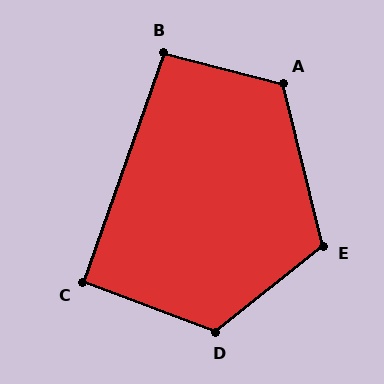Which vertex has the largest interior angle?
D, at approximately 121 degrees.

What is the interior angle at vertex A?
Approximately 118 degrees (obtuse).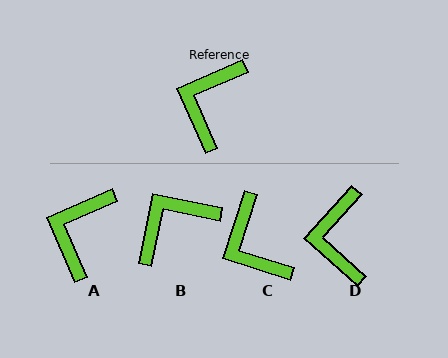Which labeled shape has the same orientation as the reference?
A.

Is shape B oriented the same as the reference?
No, it is off by about 35 degrees.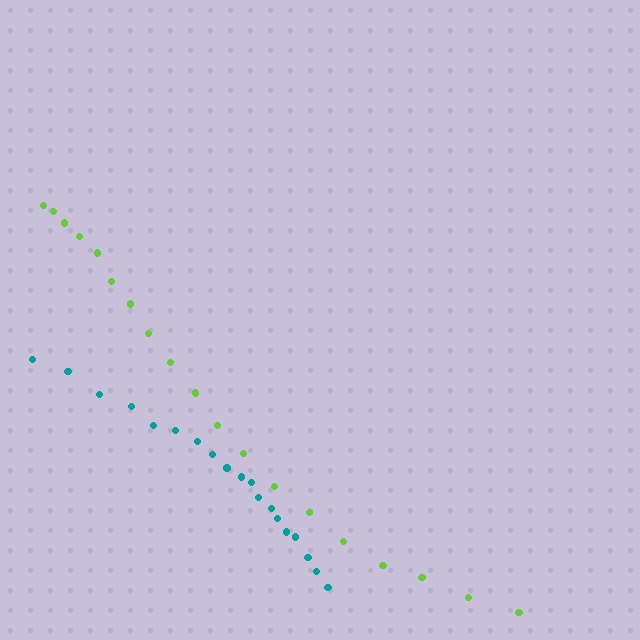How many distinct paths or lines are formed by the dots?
There are 2 distinct paths.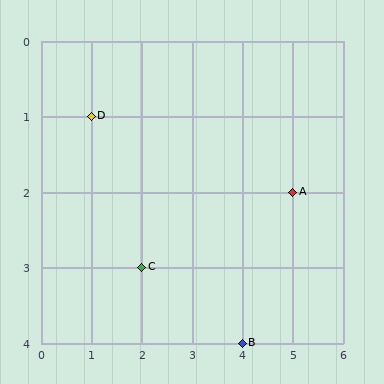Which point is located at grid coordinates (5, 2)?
Point A is at (5, 2).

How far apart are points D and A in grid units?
Points D and A are 4 columns and 1 row apart (about 4.1 grid units diagonally).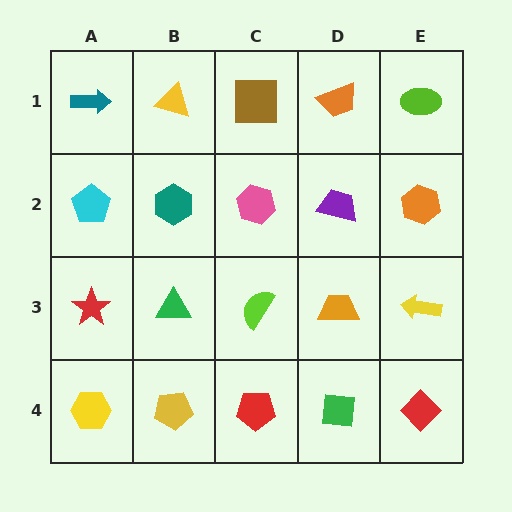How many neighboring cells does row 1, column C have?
3.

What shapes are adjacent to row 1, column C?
A pink hexagon (row 2, column C), a yellow triangle (row 1, column B), an orange trapezoid (row 1, column D).